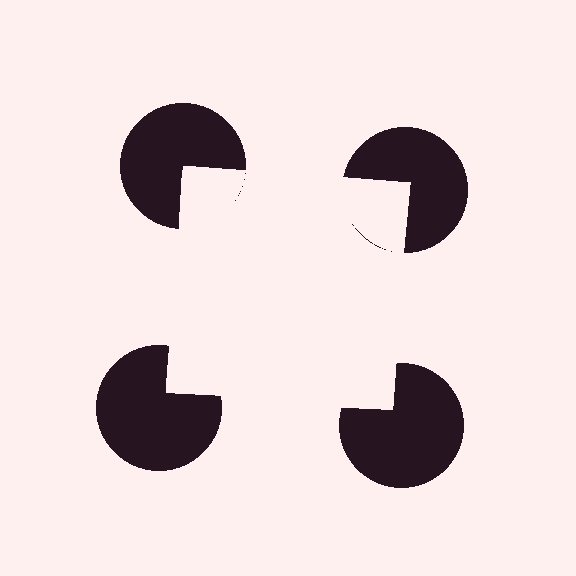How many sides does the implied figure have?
4 sides.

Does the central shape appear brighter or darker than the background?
It typically appears slightly brighter than the background, even though no actual brightness change is drawn.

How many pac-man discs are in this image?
There are 4 — one at each vertex of the illusory square.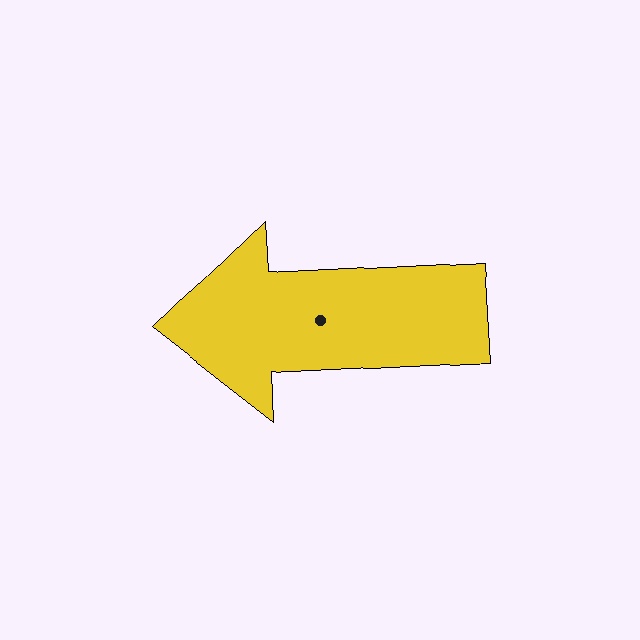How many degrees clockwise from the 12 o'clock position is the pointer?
Approximately 267 degrees.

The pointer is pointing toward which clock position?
Roughly 9 o'clock.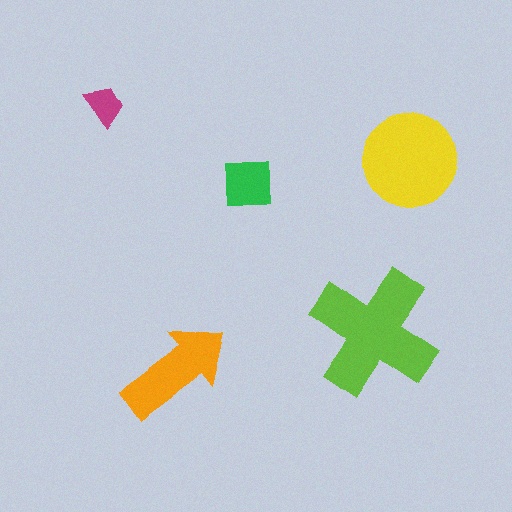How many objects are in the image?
There are 5 objects in the image.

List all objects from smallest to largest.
The magenta trapezoid, the green square, the orange arrow, the yellow circle, the lime cross.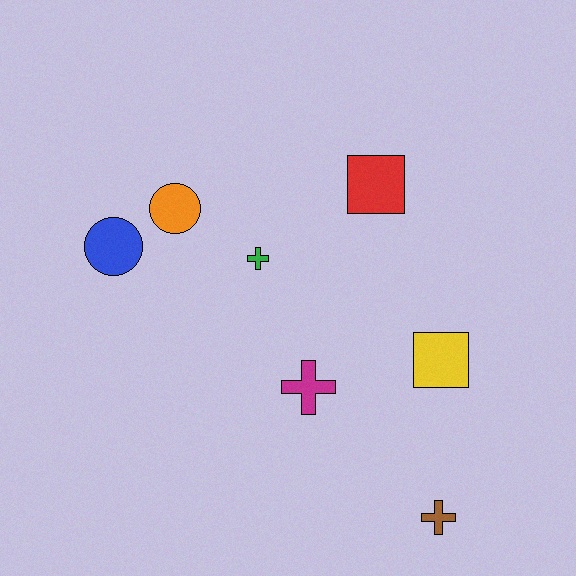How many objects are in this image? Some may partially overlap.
There are 7 objects.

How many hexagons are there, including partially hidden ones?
There are no hexagons.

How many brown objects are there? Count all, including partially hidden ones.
There is 1 brown object.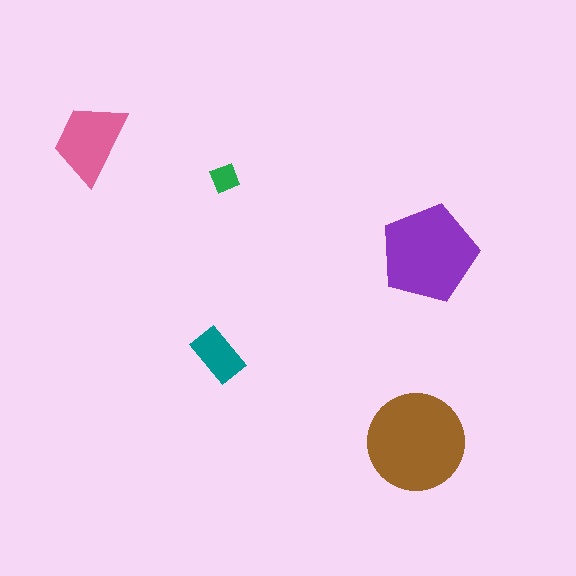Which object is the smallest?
The green diamond.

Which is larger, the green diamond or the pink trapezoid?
The pink trapezoid.